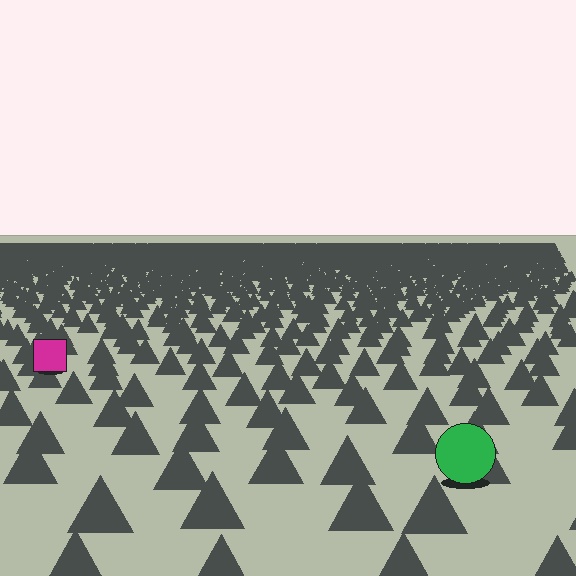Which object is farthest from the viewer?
The magenta square is farthest from the viewer. It appears smaller and the ground texture around it is denser.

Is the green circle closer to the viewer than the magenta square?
Yes. The green circle is closer — you can tell from the texture gradient: the ground texture is coarser near it.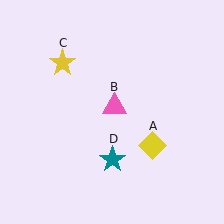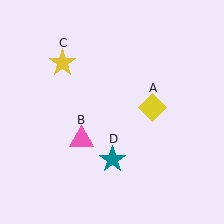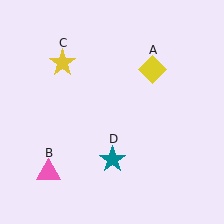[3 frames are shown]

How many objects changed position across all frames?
2 objects changed position: yellow diamond (object A), pink triangle (object B).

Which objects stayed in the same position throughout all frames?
Yellow star (object C) and teal star (object D) remained stationary.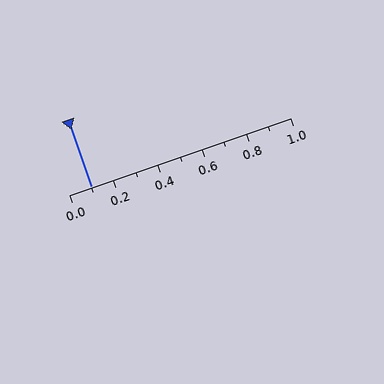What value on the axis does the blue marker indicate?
The marker indicates approximately 0.1.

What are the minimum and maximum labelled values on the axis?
The axis runs from 0.0 to 1.0.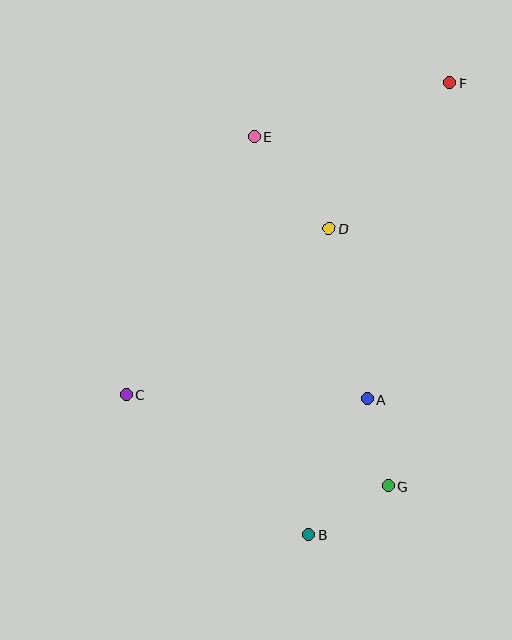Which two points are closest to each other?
Points A and G are closest to each other.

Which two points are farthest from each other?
Points B and F are farthest from each other.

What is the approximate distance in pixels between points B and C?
The distance between B and C is approximately 230 pixels.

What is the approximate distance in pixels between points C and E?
The distance between C and E is approximately 288 pixels.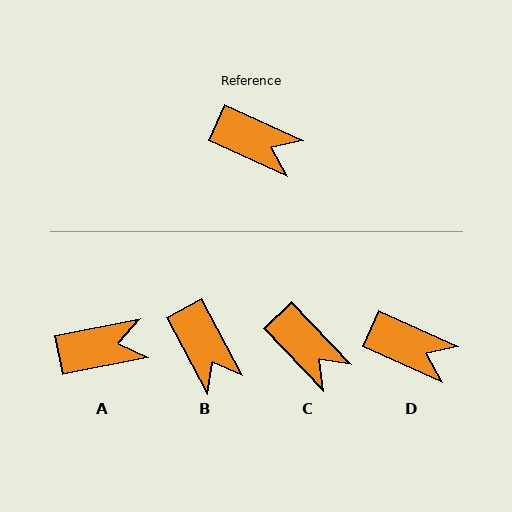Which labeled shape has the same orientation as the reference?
D.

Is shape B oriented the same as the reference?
No, it is off by about 37 degrees.